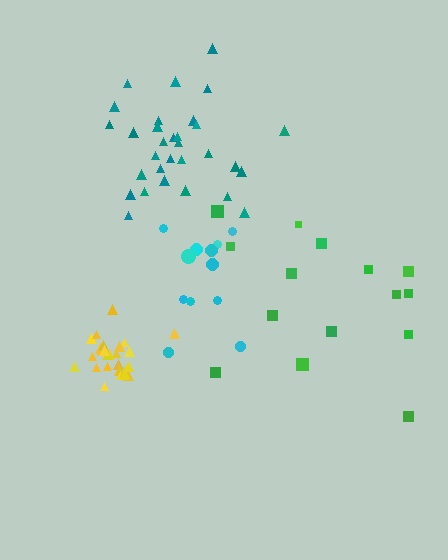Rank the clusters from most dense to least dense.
yellow, teal, cyan, green.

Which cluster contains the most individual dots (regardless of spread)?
Teal (31).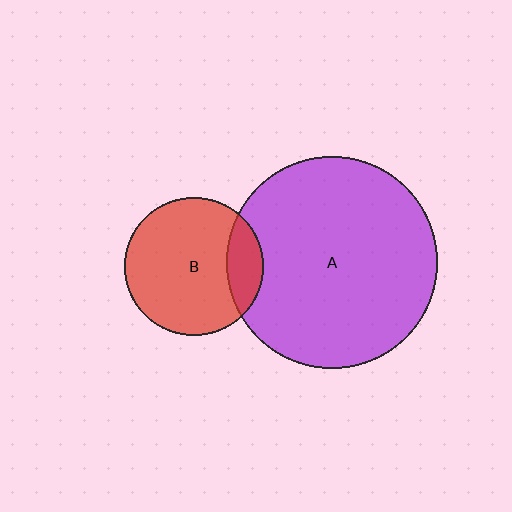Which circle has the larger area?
Circle A (purple).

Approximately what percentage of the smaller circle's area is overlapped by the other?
Approximately 15%.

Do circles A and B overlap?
Yes.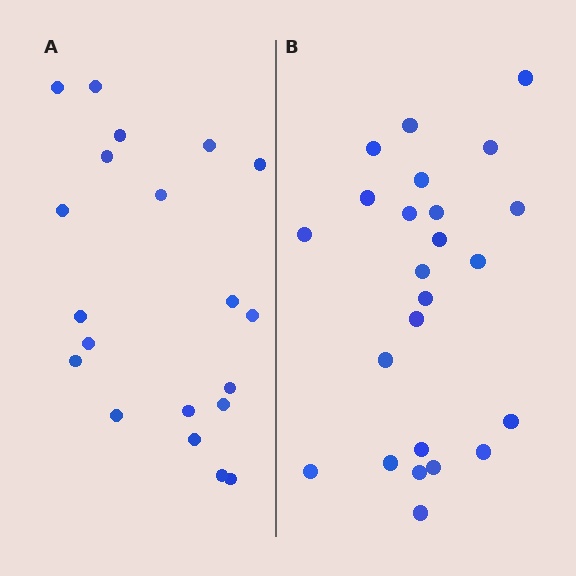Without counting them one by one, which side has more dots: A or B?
Region B (the right region) has more dots.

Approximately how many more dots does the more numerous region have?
Region B has about 4 more dots than region A.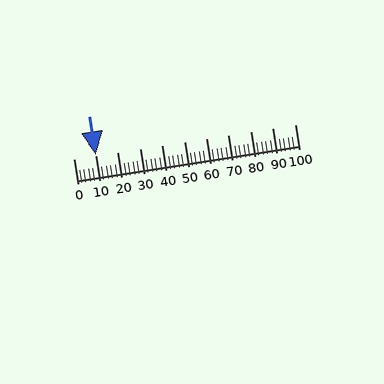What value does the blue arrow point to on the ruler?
The blue arrow points to approximately 10.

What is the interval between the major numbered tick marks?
The major tick marks are spaced 10 units apart.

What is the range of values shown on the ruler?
The ruler shows values from 0 to 100.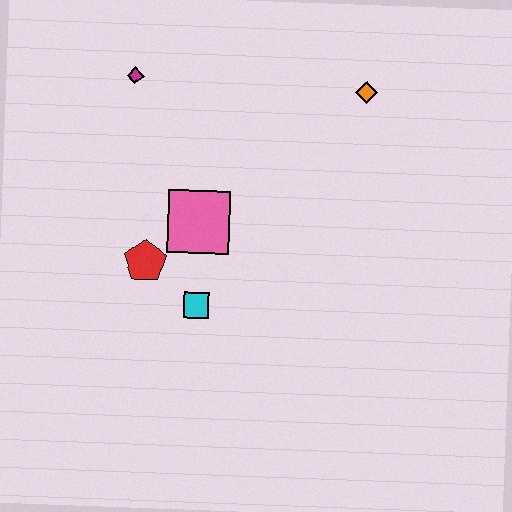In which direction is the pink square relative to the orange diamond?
The pink square is to the left of the orange diamond.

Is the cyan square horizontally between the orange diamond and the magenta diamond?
Yes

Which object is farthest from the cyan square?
The orange diamond is farthest from the cyan square.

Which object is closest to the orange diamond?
The pink square is closest to the orange diamond.